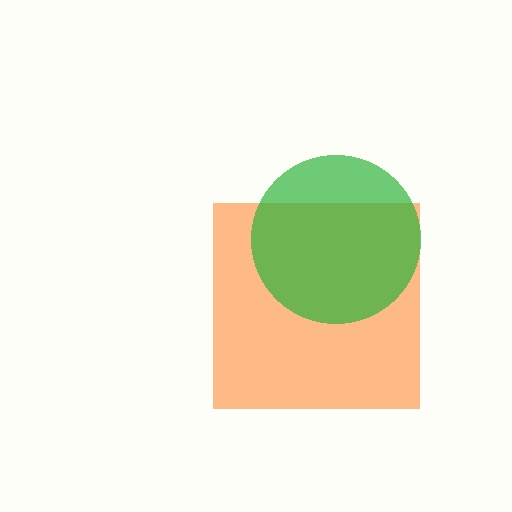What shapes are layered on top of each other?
The layered shapes are: an orange square, a green circle.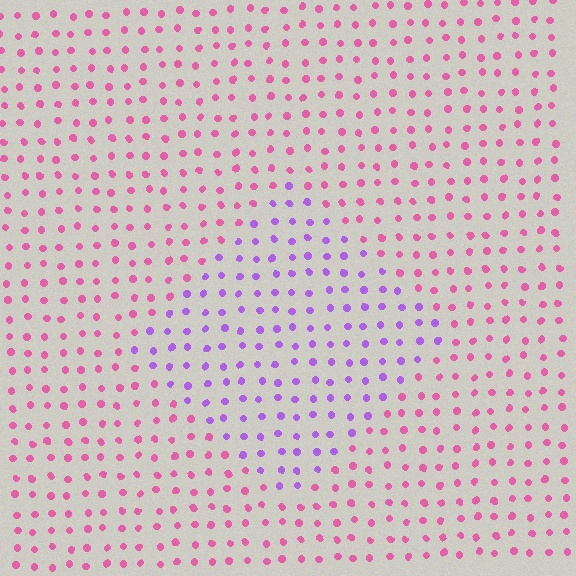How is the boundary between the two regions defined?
The boundary is defined purely by a slight shift in hue (about 52 degrees). Spacing, size, and orientation are identical on both sides.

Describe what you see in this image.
The image is filled with small pink elements in a uniform arrangement. A diamond-shaped region is visible where the elements are tinted to a slightly different hue, forming a subtle color boundary.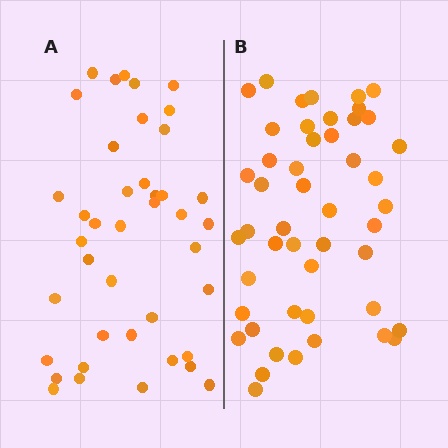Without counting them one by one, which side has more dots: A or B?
Region B (the right region) has more dots.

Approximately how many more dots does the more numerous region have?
Region B has roughly 8 or so more dots than region A.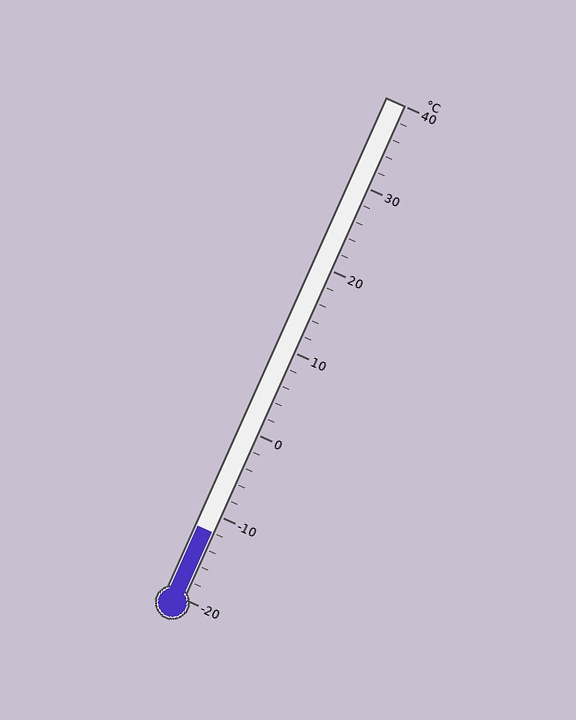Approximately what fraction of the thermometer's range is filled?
The thermometer is filled to approximately 15% of its range.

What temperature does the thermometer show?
The thermometer shows approximately -12°C.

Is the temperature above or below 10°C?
The temperature is below 10°C.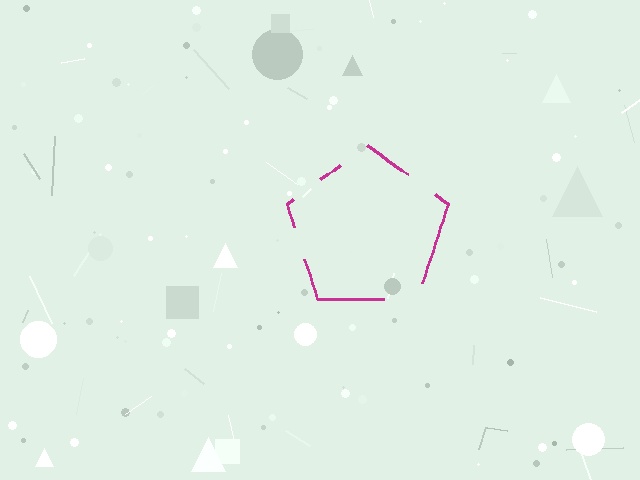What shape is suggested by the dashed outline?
The dashed outline suggests a pentagon.